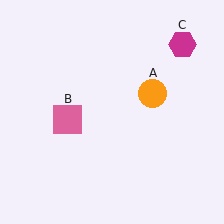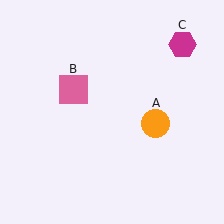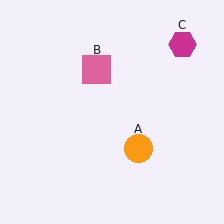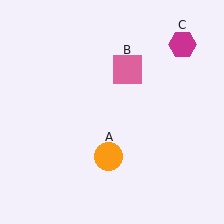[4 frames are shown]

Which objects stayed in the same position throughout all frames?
Magenta hexagon (object C) remained stationary.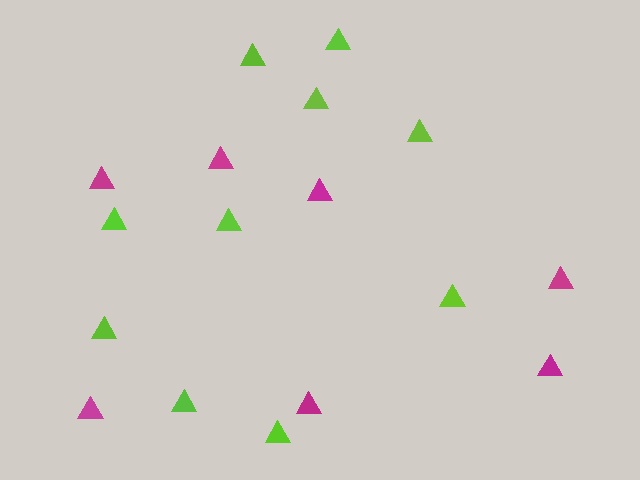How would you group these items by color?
There are 2 groups: one group of lime triangles (10) and one group of magenta triangles (7).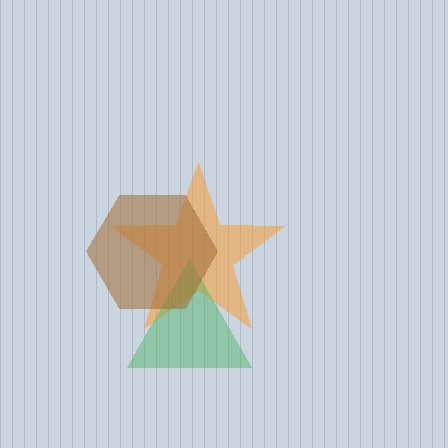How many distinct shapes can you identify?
There are 3 distinct shapes: an orange star, a green triangle, a brown hexagon.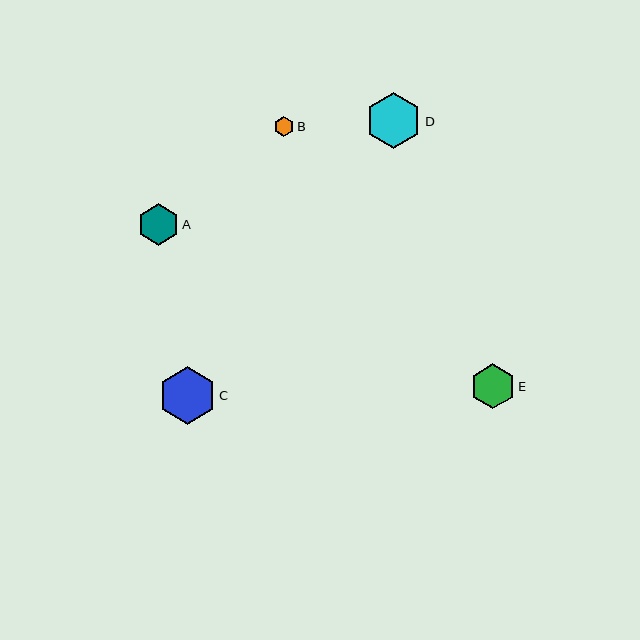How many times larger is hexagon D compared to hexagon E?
Hexagon D is approximately 1.3 times the size of hexagon E.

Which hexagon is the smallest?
Hexagon B is the smallest with a size of approximately 20 pixels.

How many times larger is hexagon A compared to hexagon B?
Hexagon A is approximately 2.1 times the size of hexagon B.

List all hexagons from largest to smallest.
From largest to smallest: C, D, E, A, B.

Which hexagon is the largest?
Hexagon C is the largest with a size of approximately 57 pixels.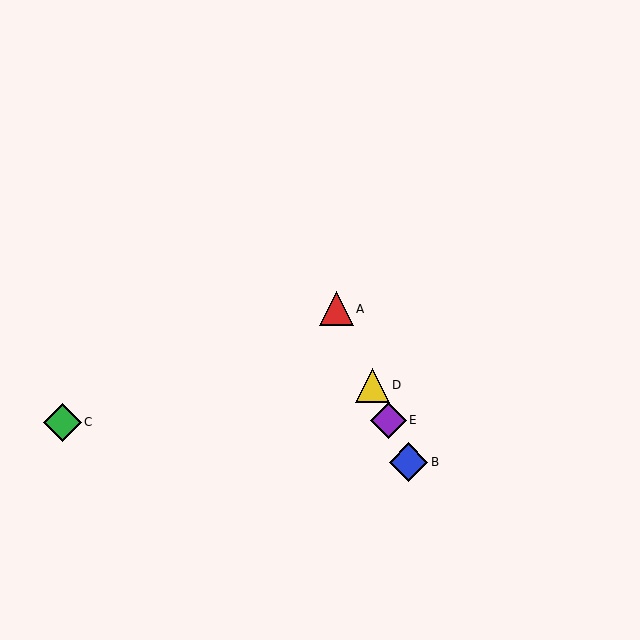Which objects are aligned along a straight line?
Objects A, B, D, E are aligned along a straight line.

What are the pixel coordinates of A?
Object A is at (336, 309).